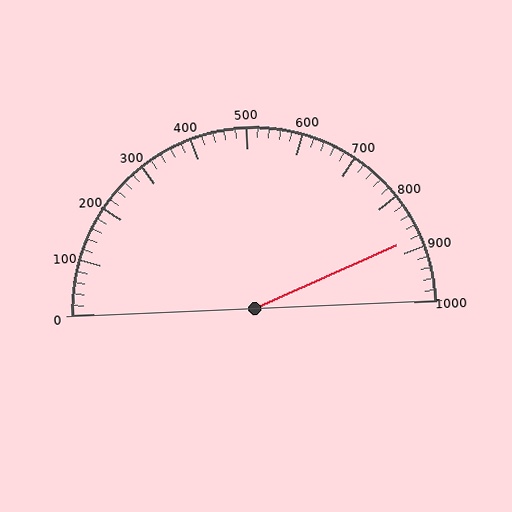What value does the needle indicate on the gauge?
The needle indicates approximately 880.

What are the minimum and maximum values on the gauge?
The gauge ranges from 0 to 1000.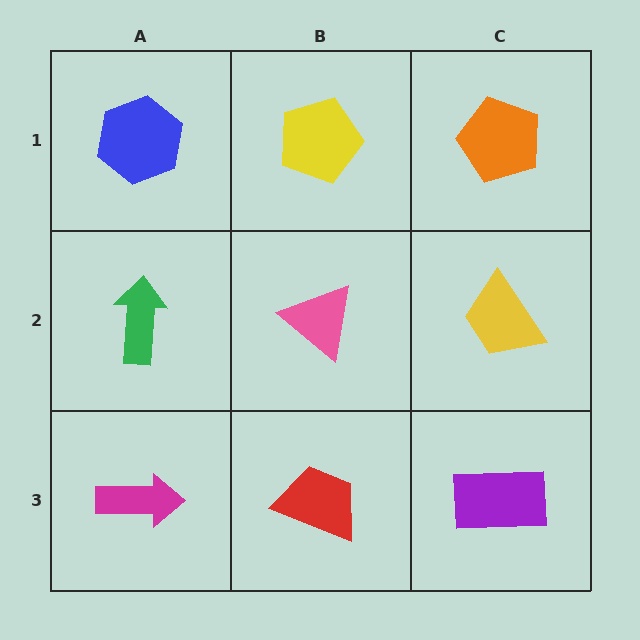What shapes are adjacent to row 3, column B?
A pink triangle (row 2, column B), a magenta arrow (row 3, column A), a purple rectangle (row 3, column C).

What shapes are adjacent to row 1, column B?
A pink triangle (row 2, column B), a blue hexagon (row 1, column A), an orange pentagon (row 1, column C).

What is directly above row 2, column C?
An orange pentagon.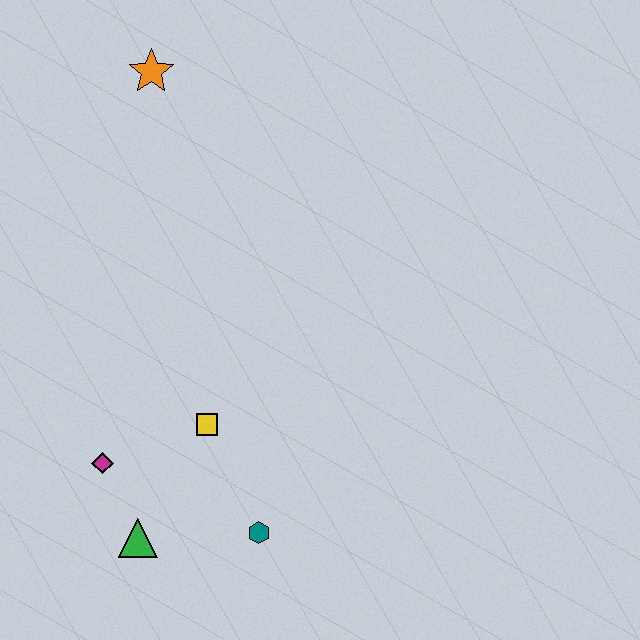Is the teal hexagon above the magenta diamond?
No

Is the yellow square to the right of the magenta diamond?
Yes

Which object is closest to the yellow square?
The magenta diamond is closest to the yellow square.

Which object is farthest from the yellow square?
The orange star is farthest from the yellow square.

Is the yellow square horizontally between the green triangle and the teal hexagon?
Yes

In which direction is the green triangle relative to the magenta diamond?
The green triangle is below the magenta diamond.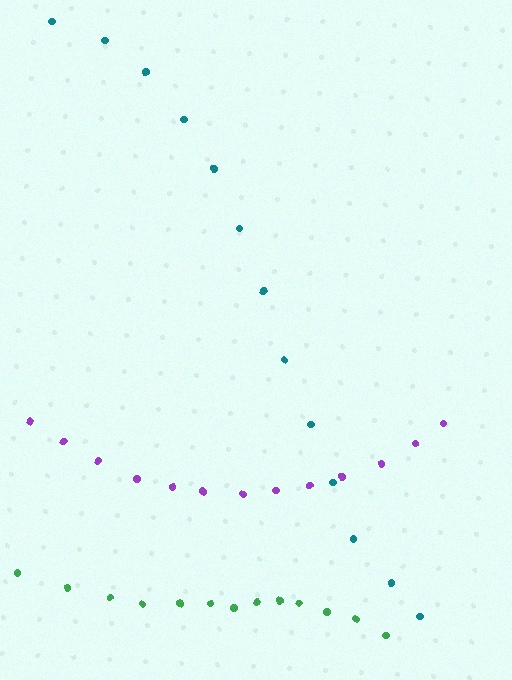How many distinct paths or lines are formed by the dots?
There are 3 distinct paths.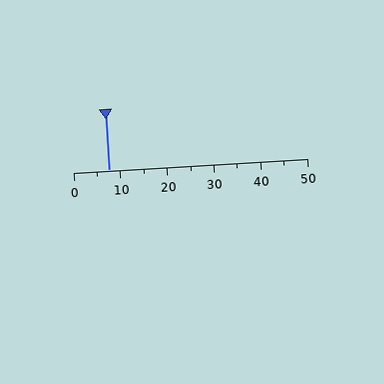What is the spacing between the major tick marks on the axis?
The major ticks are spaced 10 apart.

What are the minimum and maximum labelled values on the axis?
The axis runs from 0 to 50.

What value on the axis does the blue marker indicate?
The marker indicates approximately 7.5.